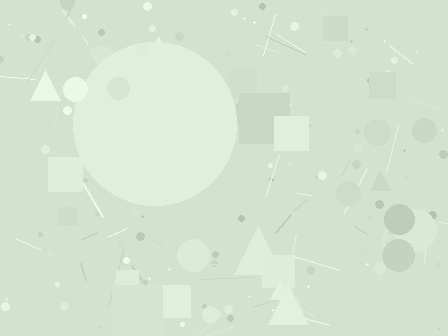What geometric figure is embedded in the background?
A circle is embedded in the background.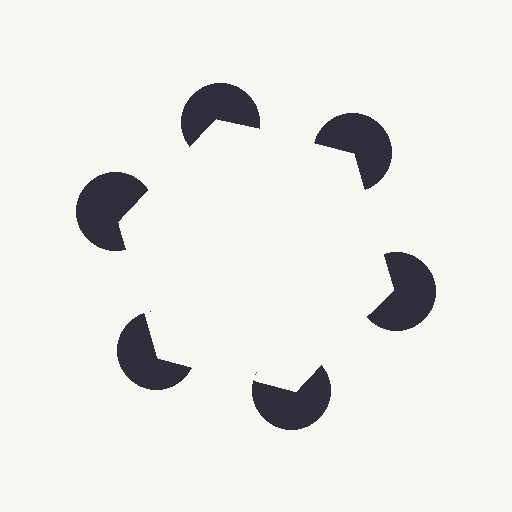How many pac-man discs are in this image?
There are 6 — one at each vertex of the illusory hexagon.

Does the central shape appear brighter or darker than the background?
It typically appears slightly brighter than the background, even though no actual brightness change is drawn.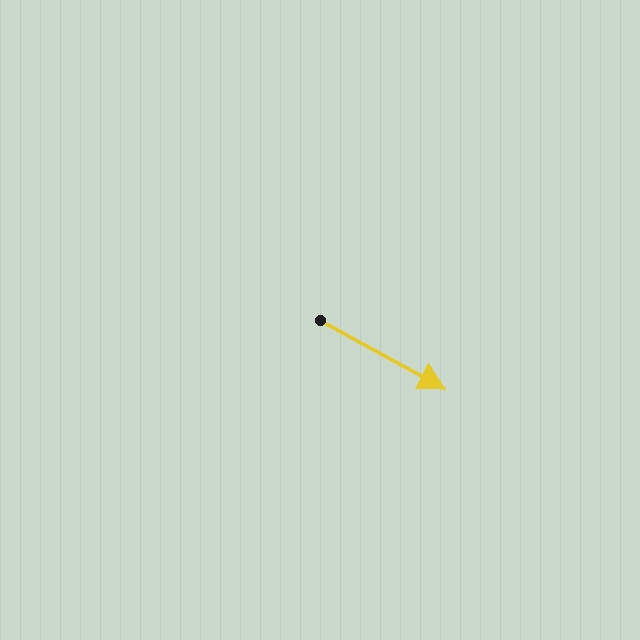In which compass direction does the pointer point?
Southeast.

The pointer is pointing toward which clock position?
Roughly 4 o'clock.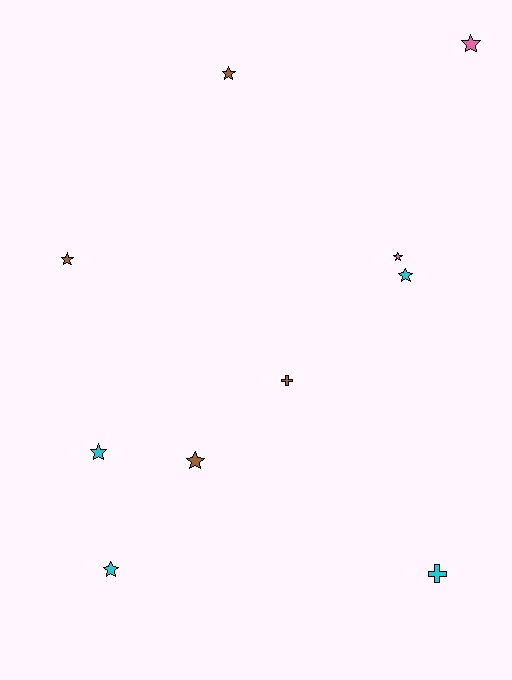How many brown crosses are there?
There is 1 brown cross.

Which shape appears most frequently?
Star, with 8 objects.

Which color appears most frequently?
Brown, with 4 objects.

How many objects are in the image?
There are 10 objects.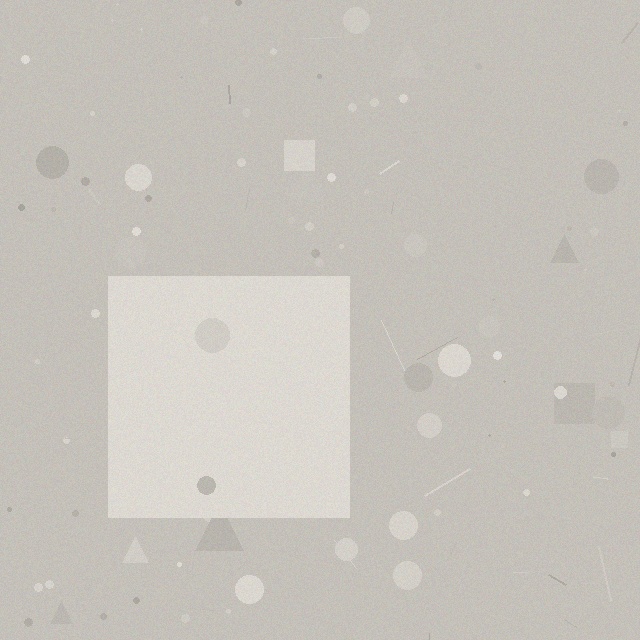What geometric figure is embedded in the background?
A square is embedded in the background.